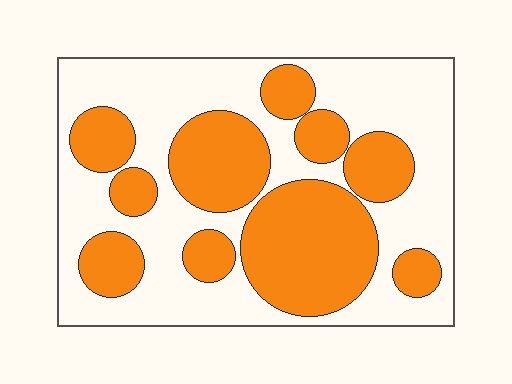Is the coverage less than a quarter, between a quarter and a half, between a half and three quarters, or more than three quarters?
Between a quarter and a half.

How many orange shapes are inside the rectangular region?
10.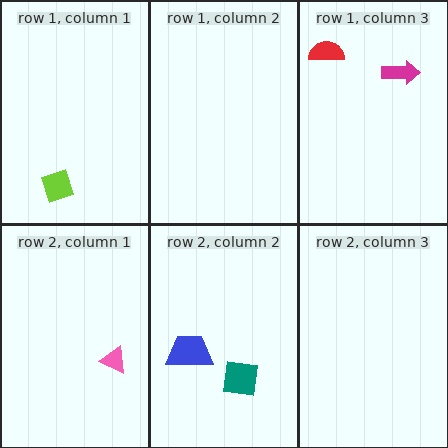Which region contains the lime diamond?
The row 1, column 1 region.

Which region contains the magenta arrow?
The row 1, column 3 region.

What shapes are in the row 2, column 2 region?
The teal square, the blue trapezoid.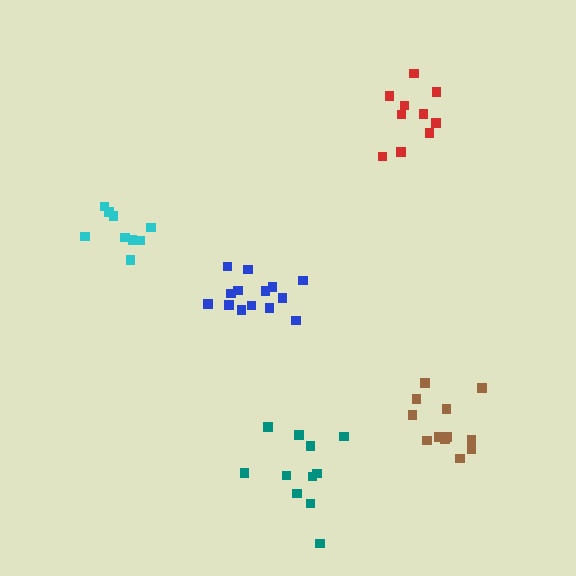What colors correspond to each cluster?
The clusters are colored: red, brown, teal, blue, cyan.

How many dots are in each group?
Group 1: 10 dots, Group 2: 12 dots, Group 3: 11 dots, Group 4: 14 dots, Group 5: 9 dots (56 total).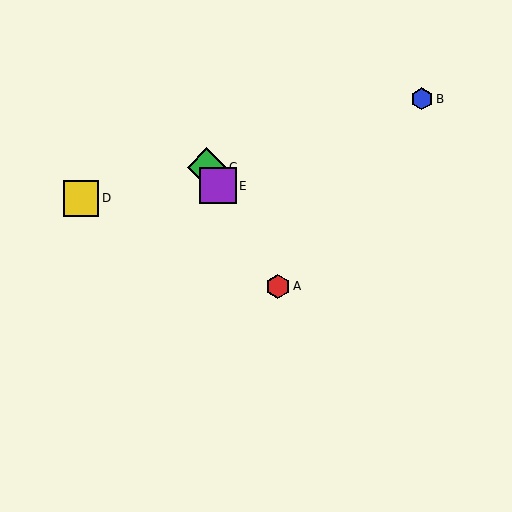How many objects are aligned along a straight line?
3 objects (A, C, E) are aligned along a straight line.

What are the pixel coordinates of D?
Object D is at (81, 198).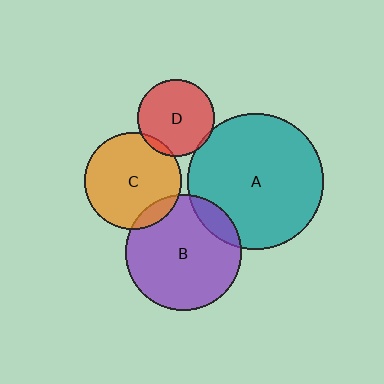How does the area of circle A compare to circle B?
Approximately 1.4 times.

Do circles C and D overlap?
Yes.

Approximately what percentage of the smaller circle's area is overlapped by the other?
Approximately 5%.